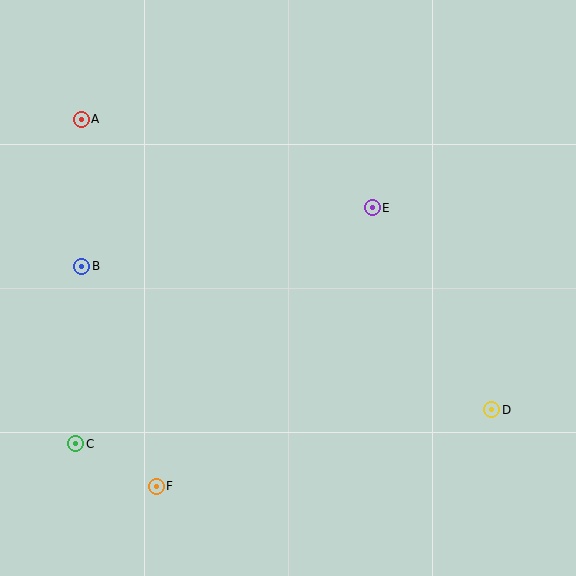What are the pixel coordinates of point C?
Point C is at (76, 444).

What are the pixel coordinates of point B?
Point B is at (82, 266).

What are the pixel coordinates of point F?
Point F is at (156, 486).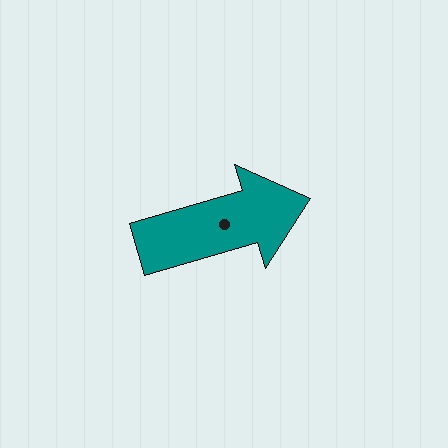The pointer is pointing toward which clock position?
Roughly 2 o'clock.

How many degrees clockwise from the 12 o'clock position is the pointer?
Approximately 74 degrees.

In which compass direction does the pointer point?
East.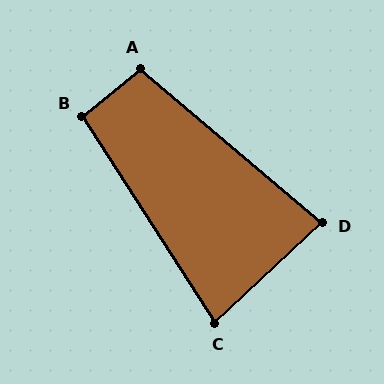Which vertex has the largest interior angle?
A, at approximately 101 degrees.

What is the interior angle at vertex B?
Approximately 96 degrees (obtuse).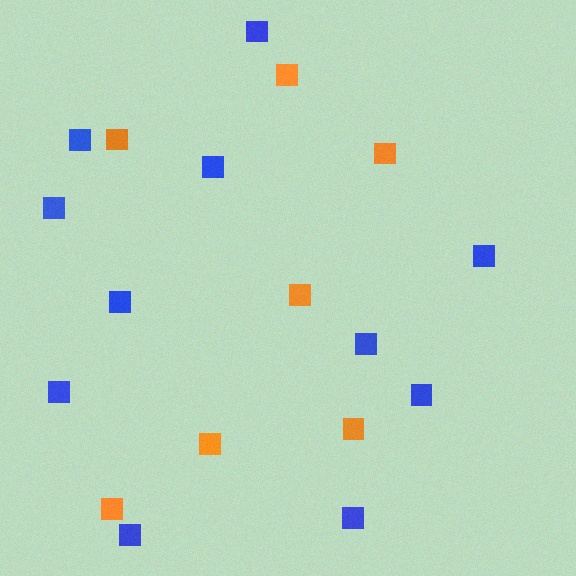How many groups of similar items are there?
There are 2 groups: one group of blue squares (11) and one group of orange squares (7).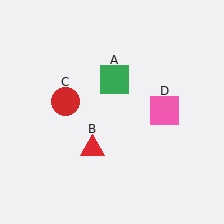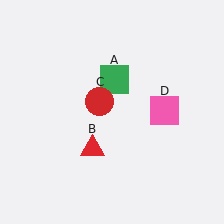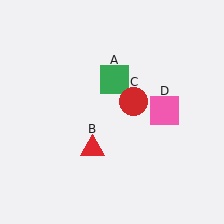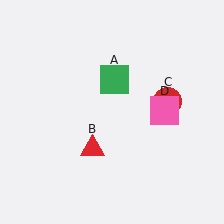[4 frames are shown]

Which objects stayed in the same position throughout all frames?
Green square (object A) and red triangle (object B) and pink square (object D) remained stationary.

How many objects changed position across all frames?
1 object changed position: red circle (object C).